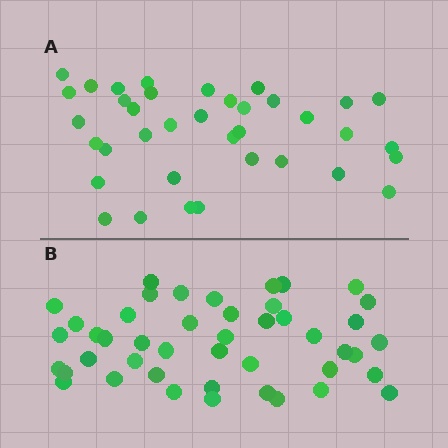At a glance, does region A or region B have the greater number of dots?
Region B (the bottom region) has more dots.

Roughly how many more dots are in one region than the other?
Region B has roughly 8 or so more dots than region A.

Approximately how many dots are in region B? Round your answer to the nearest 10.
About 40 dots. (The exact count is 45, which rounds to 40.)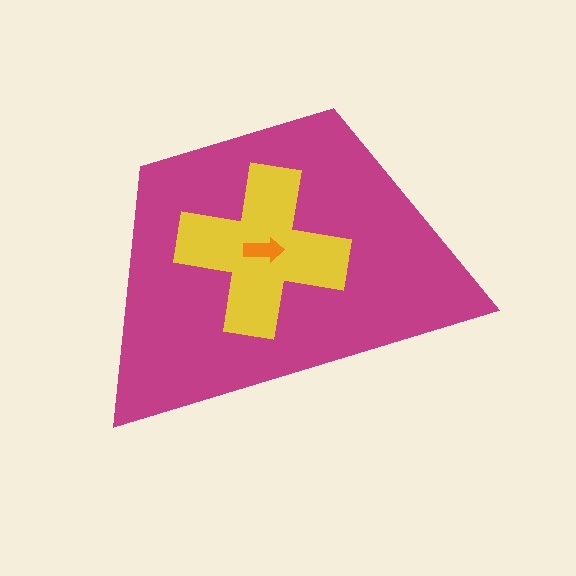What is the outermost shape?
The magenta trapezoid.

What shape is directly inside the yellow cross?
The orange arrow.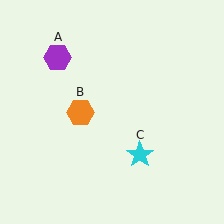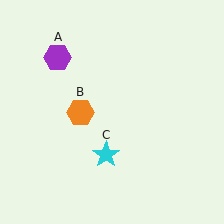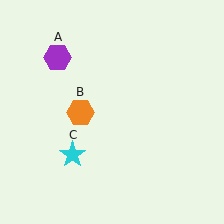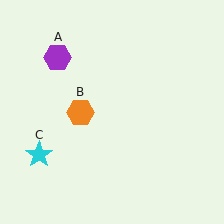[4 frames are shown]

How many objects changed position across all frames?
1 object changed position: cyan star (object C).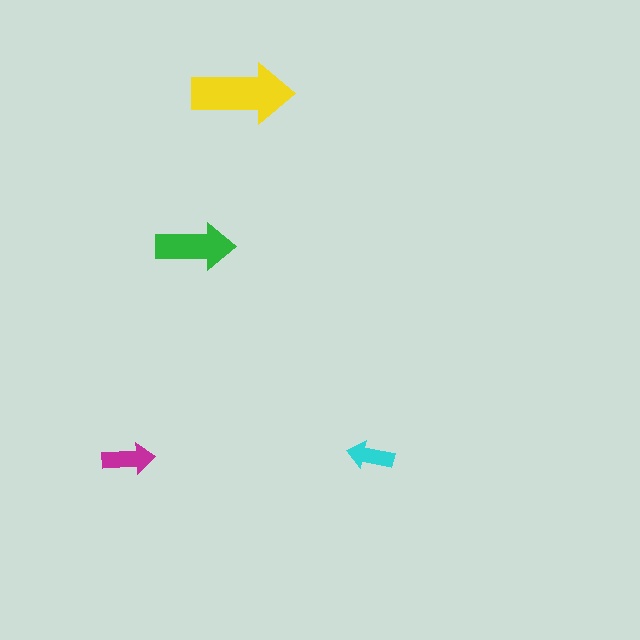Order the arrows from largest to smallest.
the yellow one, the green one, the magenta one, the cyan one.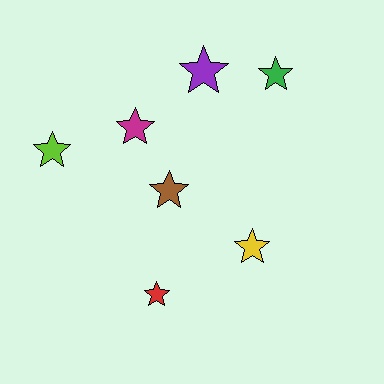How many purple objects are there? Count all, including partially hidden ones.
There is 1 purple object.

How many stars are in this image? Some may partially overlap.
There are 7 stars.